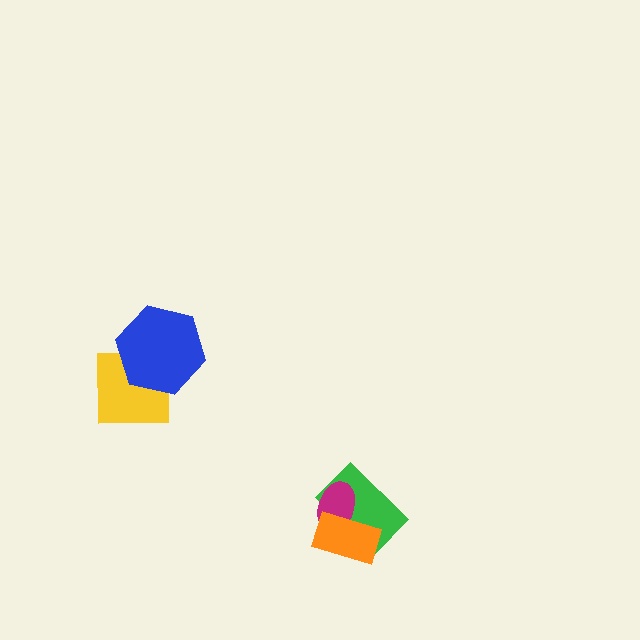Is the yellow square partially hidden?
Yes, it is partially covered by another shape.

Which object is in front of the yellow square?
The blue hexagon is in front of the yellow square.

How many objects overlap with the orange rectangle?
2 objects overlap with the orange rectangle.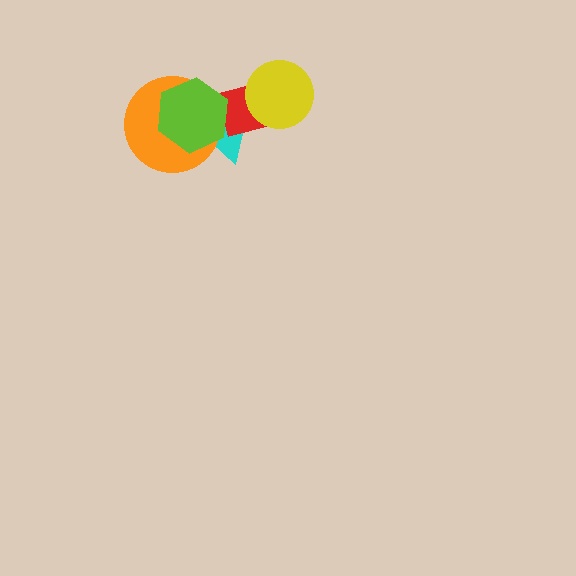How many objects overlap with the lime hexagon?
3 objects overlap with the lime hexagon.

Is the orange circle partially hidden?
Yes, it is partially covered by another shape.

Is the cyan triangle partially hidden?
Yes, it is partially covered by another shape.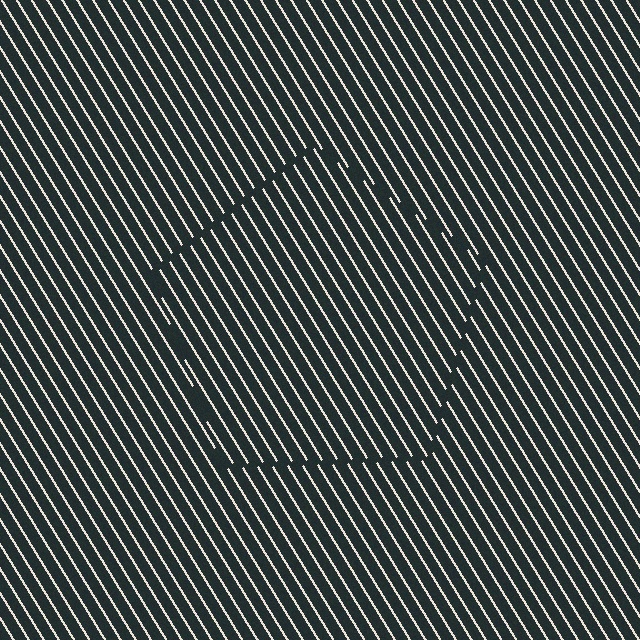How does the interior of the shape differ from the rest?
The interior of the shape contains the same grating, shifted by half a period — the contour is defined by the phase discontinuity where line-ends from the inner and outer gratings abut.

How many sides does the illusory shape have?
5 sides — the line-ends trace a pentagon.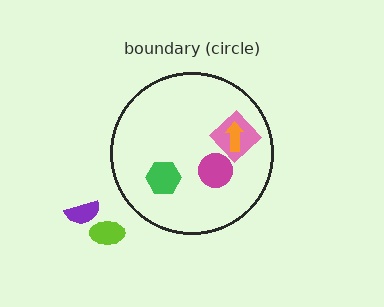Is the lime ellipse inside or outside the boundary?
Outside.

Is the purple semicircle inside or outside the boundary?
Outside.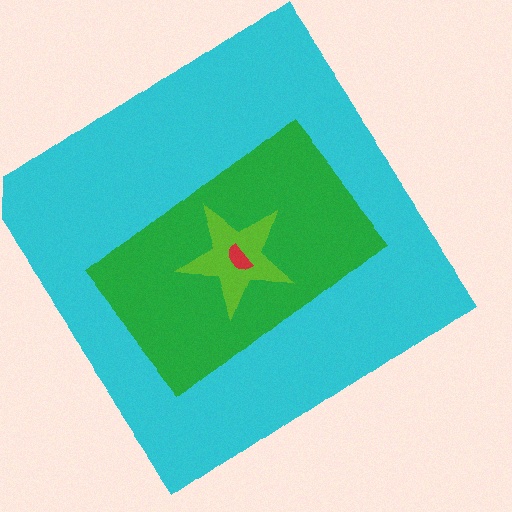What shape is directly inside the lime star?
The red semicircle.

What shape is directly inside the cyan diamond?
The green rectangle.